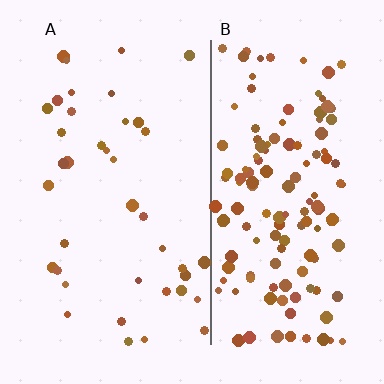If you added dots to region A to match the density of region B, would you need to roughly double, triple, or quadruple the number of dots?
Approximately quadruple.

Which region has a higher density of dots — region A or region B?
B (the right).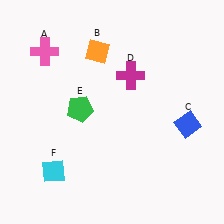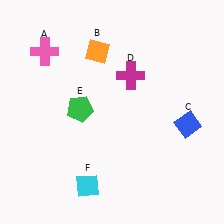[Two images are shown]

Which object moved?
The cyan diamond (F) moved right.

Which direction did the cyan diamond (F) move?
The cyan diamond (F) moved right.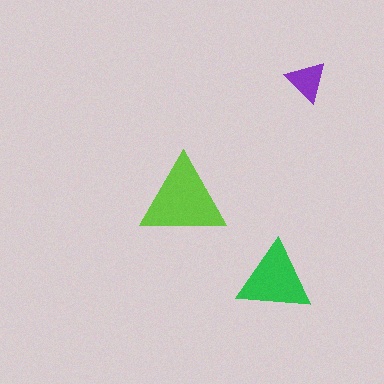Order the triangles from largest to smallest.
the lime one, the green one, the purple one.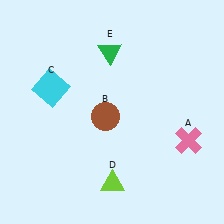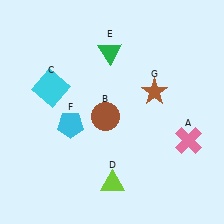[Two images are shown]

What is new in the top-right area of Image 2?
A brown star (G) was added in the top-right area of Image 2.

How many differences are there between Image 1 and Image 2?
There are 2 differences between the two images.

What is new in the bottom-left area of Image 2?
A cyan pentagon (F) was added in the bottom-left area of Image 2.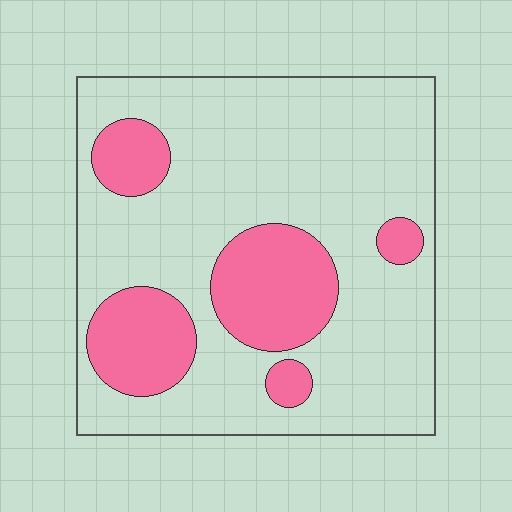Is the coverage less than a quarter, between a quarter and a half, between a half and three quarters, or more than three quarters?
Less than a quarter.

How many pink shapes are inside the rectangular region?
5.